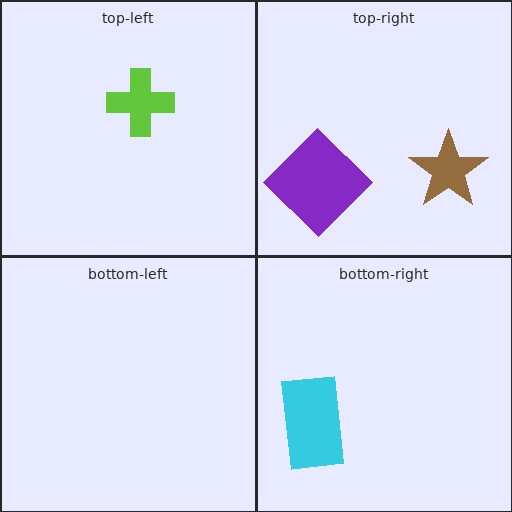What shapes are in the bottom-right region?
The cyan rectangle.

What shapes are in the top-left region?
The lime cross.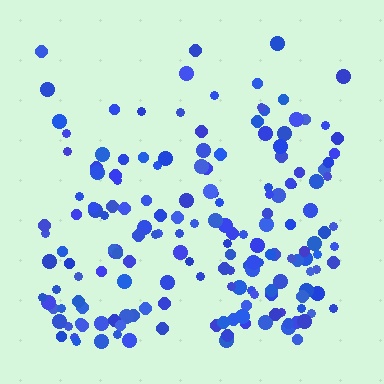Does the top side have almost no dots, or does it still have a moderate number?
Still a moderate number, just noticeably fewer than the bottom.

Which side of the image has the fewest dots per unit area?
The top.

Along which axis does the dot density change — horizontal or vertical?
Vertical.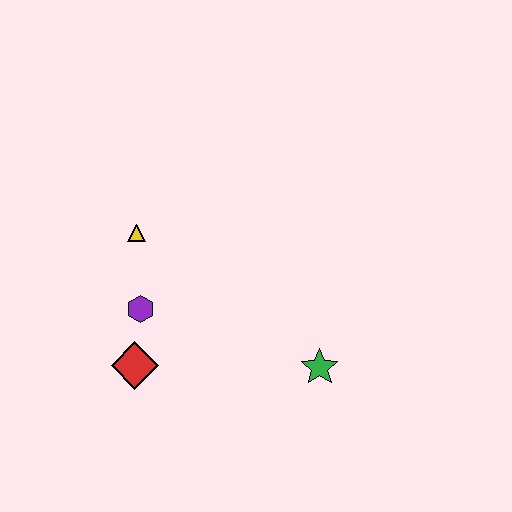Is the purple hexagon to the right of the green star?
No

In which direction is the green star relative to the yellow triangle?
The green star is to the right of the yellow triangle.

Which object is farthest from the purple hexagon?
The green star is farthest from the purple hexagon.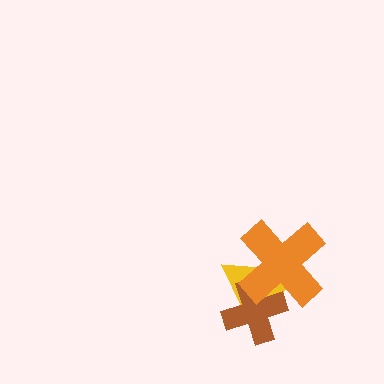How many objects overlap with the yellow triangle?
2 objects overlap with the yellow triangle.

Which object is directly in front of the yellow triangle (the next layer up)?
The brown cross is directly in front of the yellow triangle.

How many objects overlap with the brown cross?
2 objects overlap with the brown cross.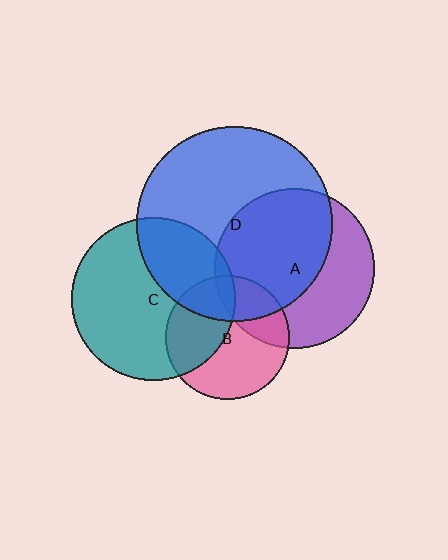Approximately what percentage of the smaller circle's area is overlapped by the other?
Approximately 5%.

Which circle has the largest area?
Circle D (blue).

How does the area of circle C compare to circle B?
Approximately 1.7 times.